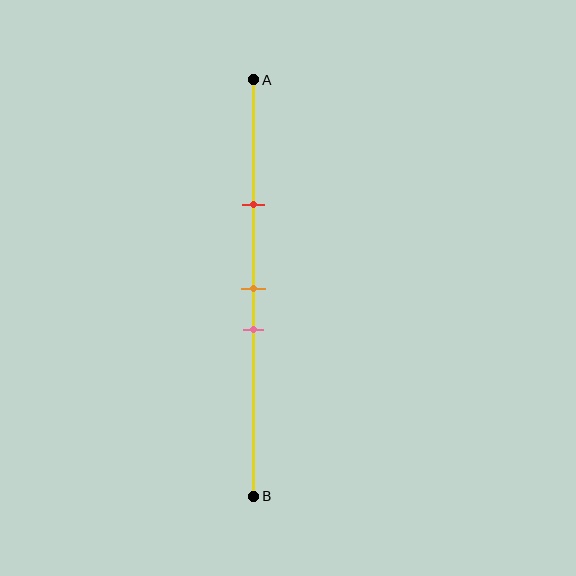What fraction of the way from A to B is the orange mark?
The orange mark is approximately 50% (0.5) of the way from A to B.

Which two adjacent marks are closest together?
The orange and pink marks are the closest adjacent pair.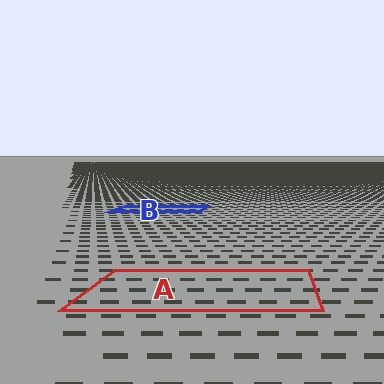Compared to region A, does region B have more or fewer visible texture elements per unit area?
Region B has more texture elements per unit area — they are packed more densely because it is farther away.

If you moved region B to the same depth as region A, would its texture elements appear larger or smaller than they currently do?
They would appear larger. At a closer depth, the same texture elements are projected at a bigger on-screen size.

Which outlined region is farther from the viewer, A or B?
Region B is farther from the viewer — the texture elements inside it appear smaller and more densely packed.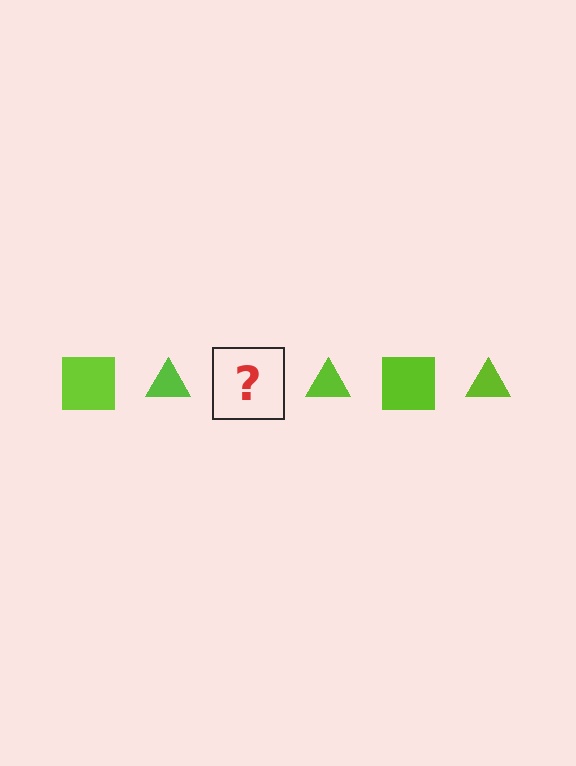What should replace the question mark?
The question mark should be replaced with a lime square.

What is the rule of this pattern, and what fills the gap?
The rule is that the pattern cycles through square, triangle shapes in lime. The gap should be filled with a lime square.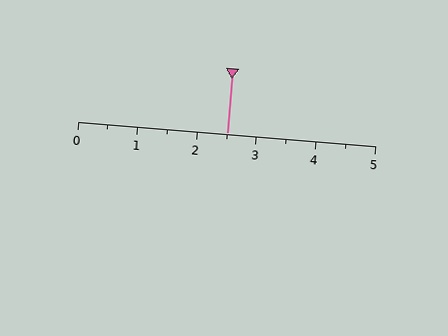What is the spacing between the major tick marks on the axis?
The major ticks are spaced 1 apart.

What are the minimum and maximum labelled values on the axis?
The axis runs from 0 to 5.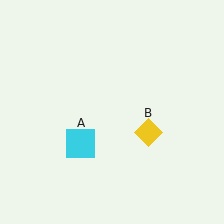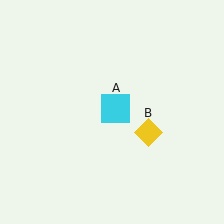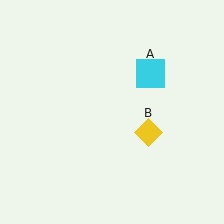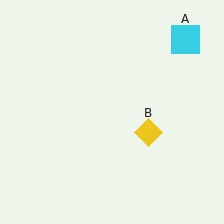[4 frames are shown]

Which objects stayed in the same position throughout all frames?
Yellow diamond (object B) remained stationary.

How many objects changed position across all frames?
1 object changed position: cyan square (object A).